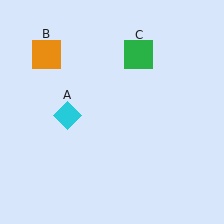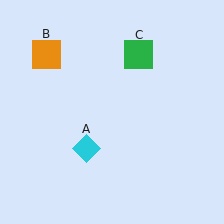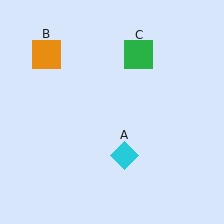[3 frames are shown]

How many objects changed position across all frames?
1 object changed position: cyan diamond (object A).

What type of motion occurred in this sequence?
The cyan diamond (object A) rotated counterclockwise around the center of the scene.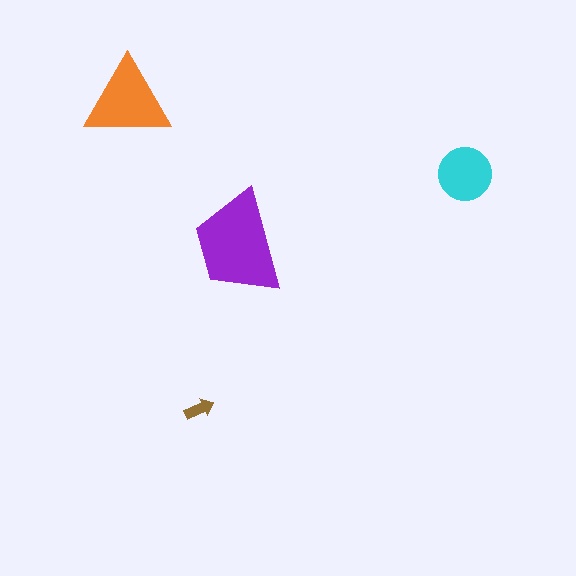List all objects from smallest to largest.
The brown arrow, the cyan circle, the orange triangle, the purple trapezoid.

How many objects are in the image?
There are 4 objects in the image.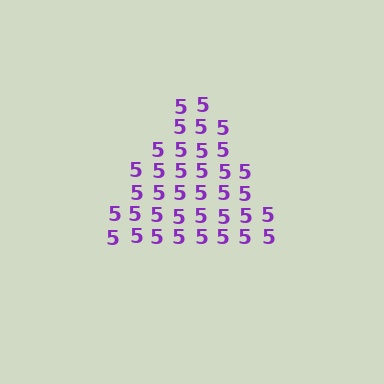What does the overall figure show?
The overall figure shows a triangle.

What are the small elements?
The small elements are digit 5's.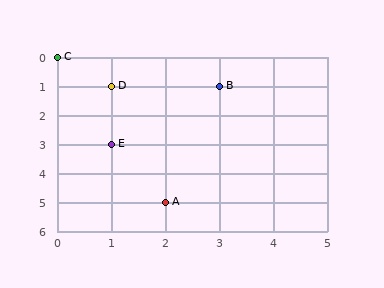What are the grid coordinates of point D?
Point D is at grid coordinates (1, 1).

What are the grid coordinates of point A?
Point A is at grid coordinates (2, 5).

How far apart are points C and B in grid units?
Points C and B are 3 columns and 1 row apart (about 3.2 grid units diagonally).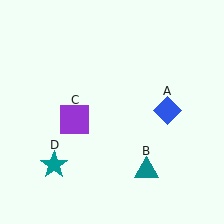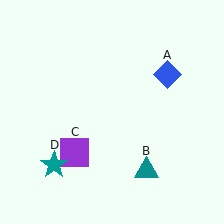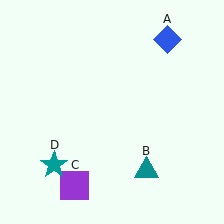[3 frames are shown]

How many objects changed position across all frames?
2 objects changed position: blue diamond (object A), purple square (object C).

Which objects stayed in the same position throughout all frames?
Teal triangle (object B) and teal star (object D) remained stationary.